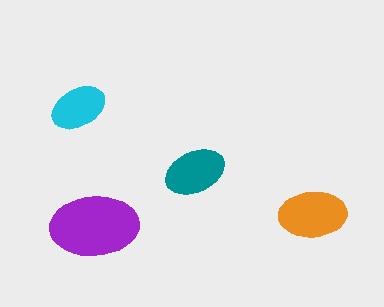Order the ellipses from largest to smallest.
the purple one, the orange one, the teal one, the cyan one.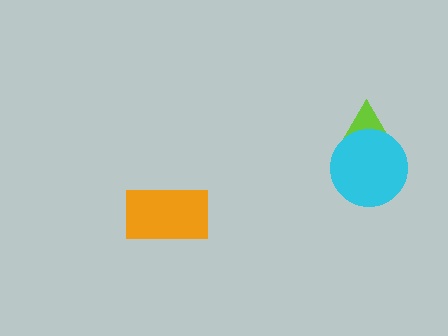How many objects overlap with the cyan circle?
1 object overlaps with the cyan circle.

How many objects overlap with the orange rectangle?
0 objects overlap with the orange rectangle.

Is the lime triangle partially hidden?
Yes, it is partially covered by another shape.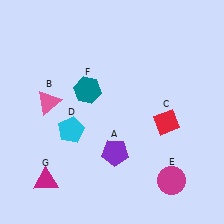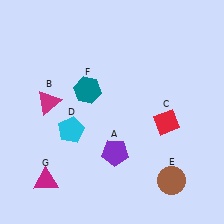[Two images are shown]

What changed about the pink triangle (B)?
In Image 1, B is pink. In Image 2, it changed to magenta.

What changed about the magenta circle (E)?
In Image 1, E is magenta. In Image 2, it changed to brown.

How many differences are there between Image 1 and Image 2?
There are 2 differences between the two images.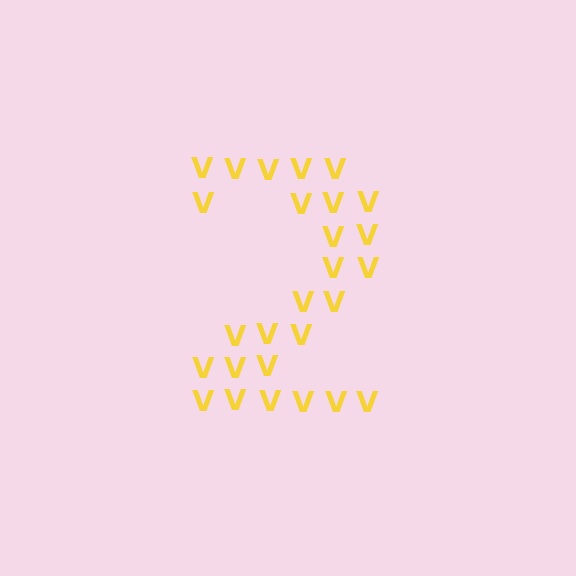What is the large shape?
The large shape is the digit 2.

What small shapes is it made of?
It is made of small letter V's.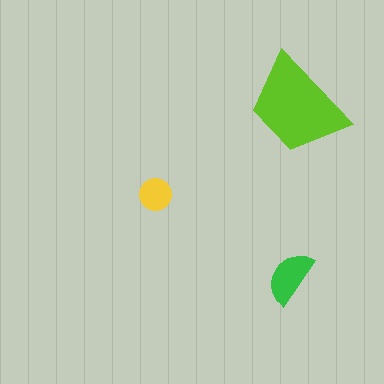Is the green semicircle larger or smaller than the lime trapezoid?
Smaller.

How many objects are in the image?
There are 3 objects in the image.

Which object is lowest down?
The green semicircle is bottommost.